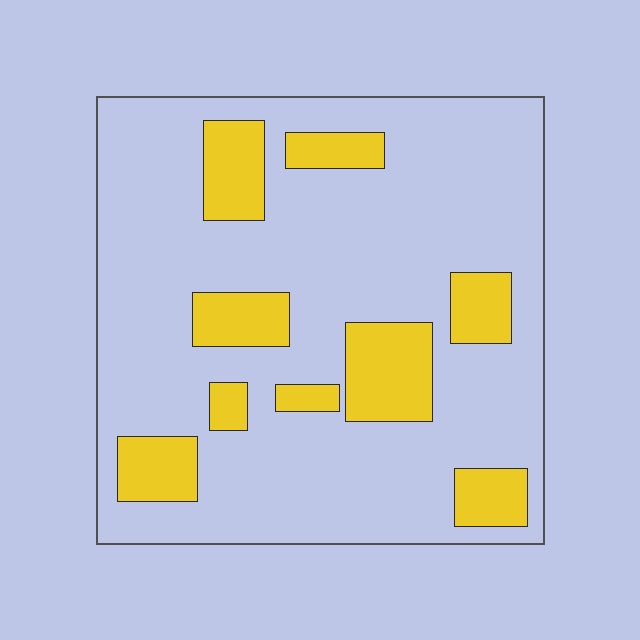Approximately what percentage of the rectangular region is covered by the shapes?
Approximately 20%.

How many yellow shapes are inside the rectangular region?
9.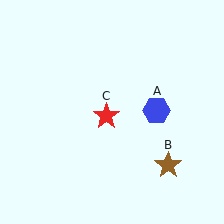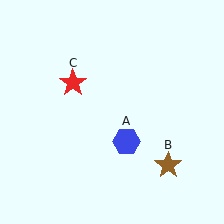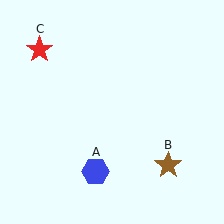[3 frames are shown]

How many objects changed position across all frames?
2 objects changed position: blue hexagon (object A), red star (object C).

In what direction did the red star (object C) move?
The red star (object C) moved up and to the left.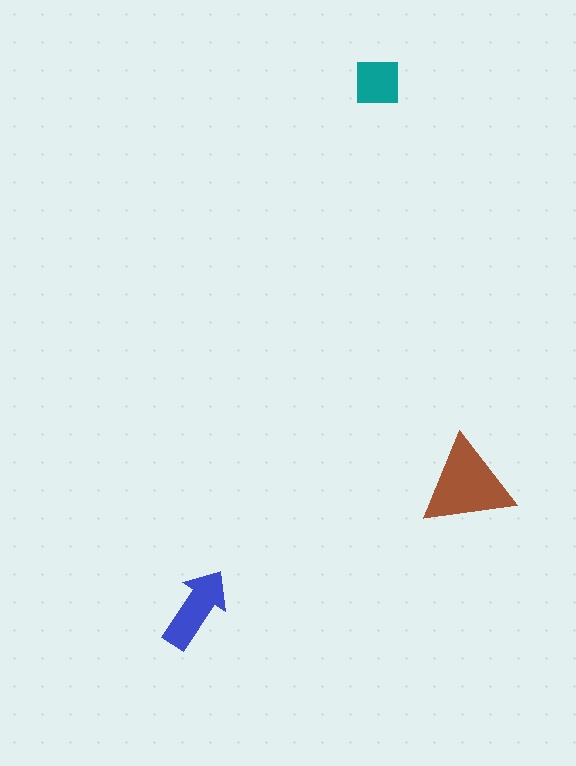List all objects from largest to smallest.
The brown triangle, the blue arrow, the teal square.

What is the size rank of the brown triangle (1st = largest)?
1st.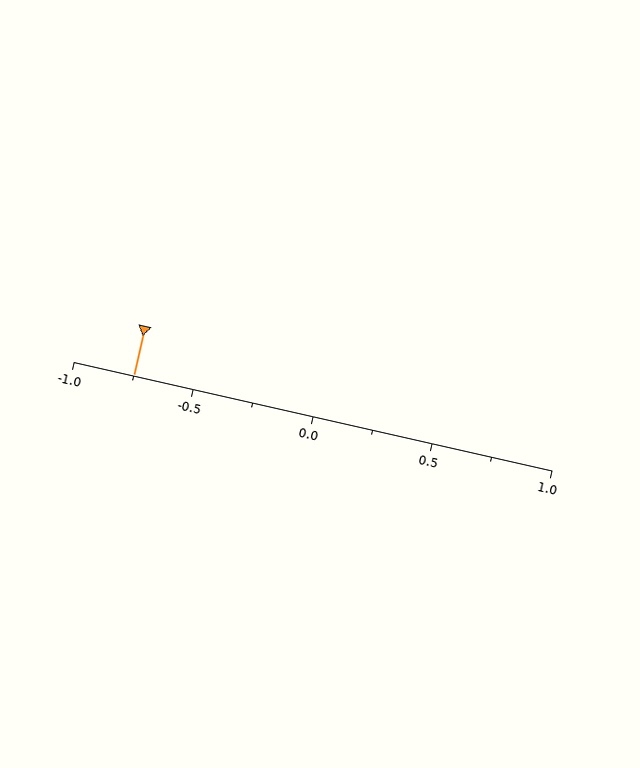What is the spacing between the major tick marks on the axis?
The major ticks are spaced 0.5 apart.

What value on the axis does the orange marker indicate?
The marker indicates approximately -0.75.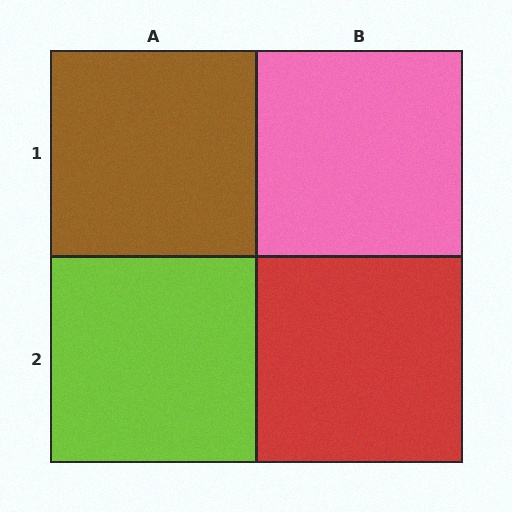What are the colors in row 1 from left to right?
Brown, pink.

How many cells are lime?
1 cell is lime.